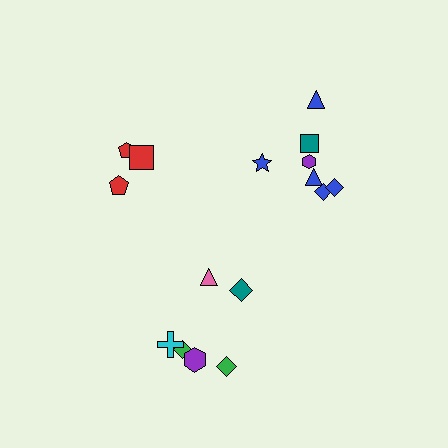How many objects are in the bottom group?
There are 6 objects.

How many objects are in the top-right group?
There are 7 objects.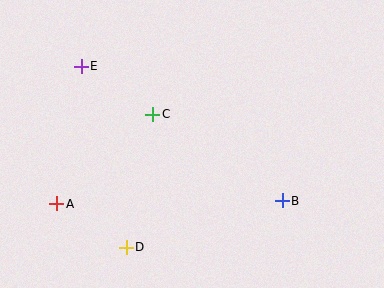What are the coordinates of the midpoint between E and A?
The midpoint between E and A is at (69, 135).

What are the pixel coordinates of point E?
Point E is at (81, 66).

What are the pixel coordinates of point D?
Point D is at (126, 247).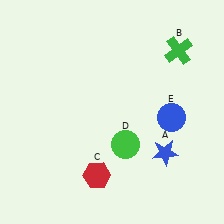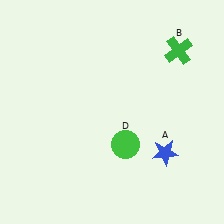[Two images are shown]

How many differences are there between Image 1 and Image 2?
There are 2 differences between the two images.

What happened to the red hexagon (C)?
The red hexagon (C) was removed in Image 2. It was in the bottom-left area of Image 1.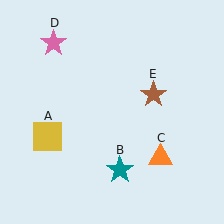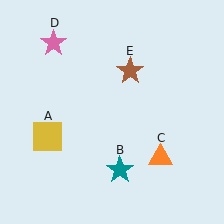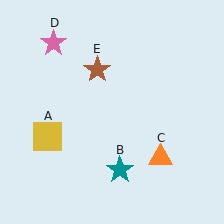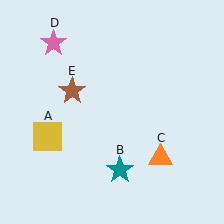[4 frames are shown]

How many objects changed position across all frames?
1 object changed position: brown star (object E).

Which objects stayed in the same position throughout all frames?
Yellow square (object A) and teal star (object B) and orange triangle (object C) and pink star (object D) remained stationary.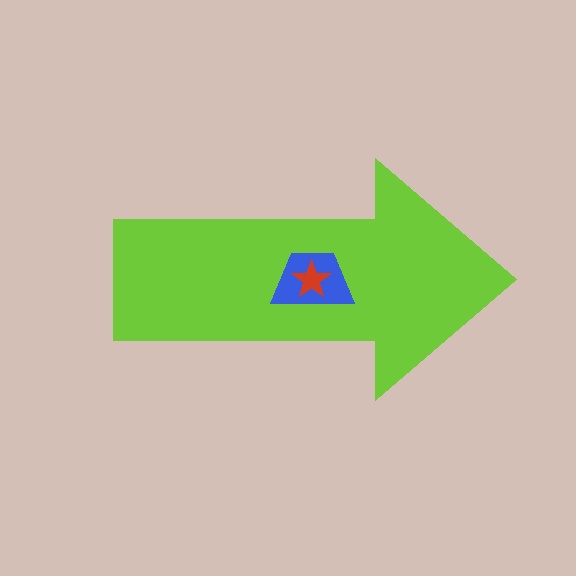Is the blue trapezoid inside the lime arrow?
Yes.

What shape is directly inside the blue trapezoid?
The red star.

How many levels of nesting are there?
3.